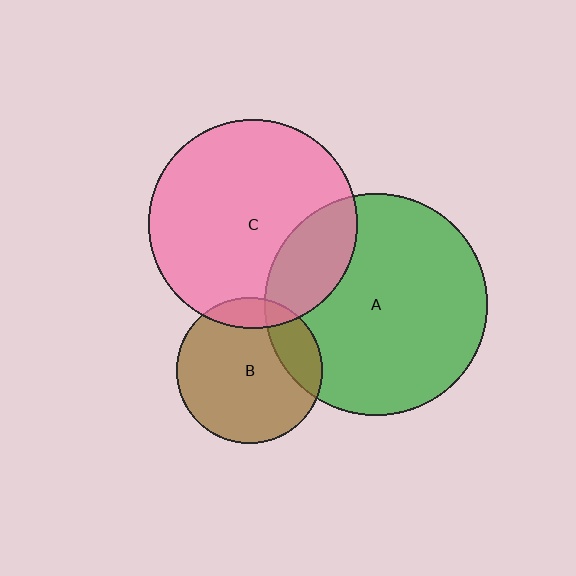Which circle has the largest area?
Circle A (green).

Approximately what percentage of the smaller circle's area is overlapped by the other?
Approximately 20%.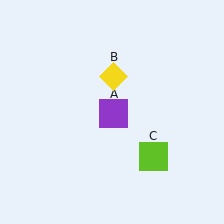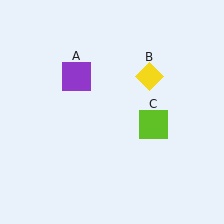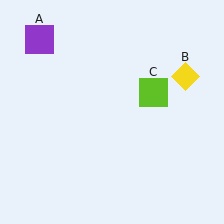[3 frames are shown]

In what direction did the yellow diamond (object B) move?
The yellow diamond (object B) moved right.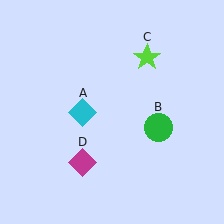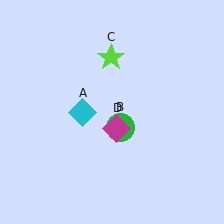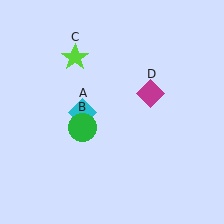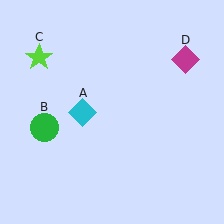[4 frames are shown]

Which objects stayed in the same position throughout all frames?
Cyan diamond (object A) remained stationary.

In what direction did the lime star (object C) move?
The lime star (object C) moved left.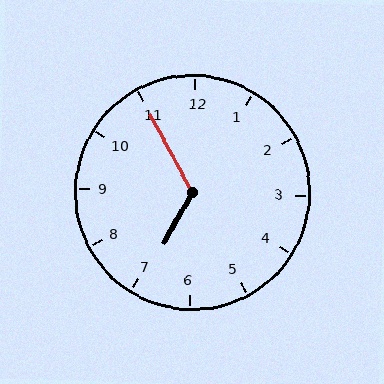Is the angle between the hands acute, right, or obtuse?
It is obtuse.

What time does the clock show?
6:55.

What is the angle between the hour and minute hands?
Approximately 122 degrees.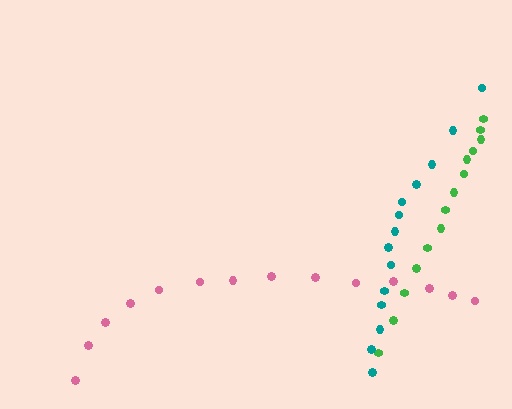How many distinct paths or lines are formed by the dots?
There are 3 distinct paths.